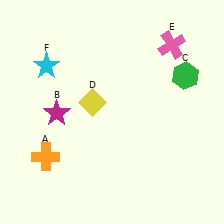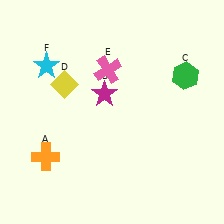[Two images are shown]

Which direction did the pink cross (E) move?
The pink cross (E) moved left.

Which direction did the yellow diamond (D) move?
The yellow diamond (D) moved left.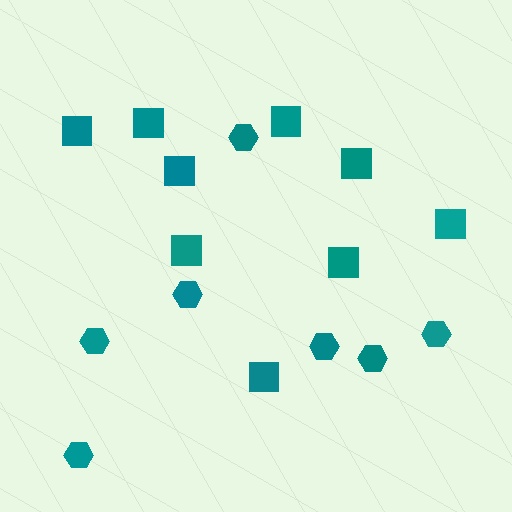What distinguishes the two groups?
There are 2 groups: one group of hexagons (7) and one group of squares (9).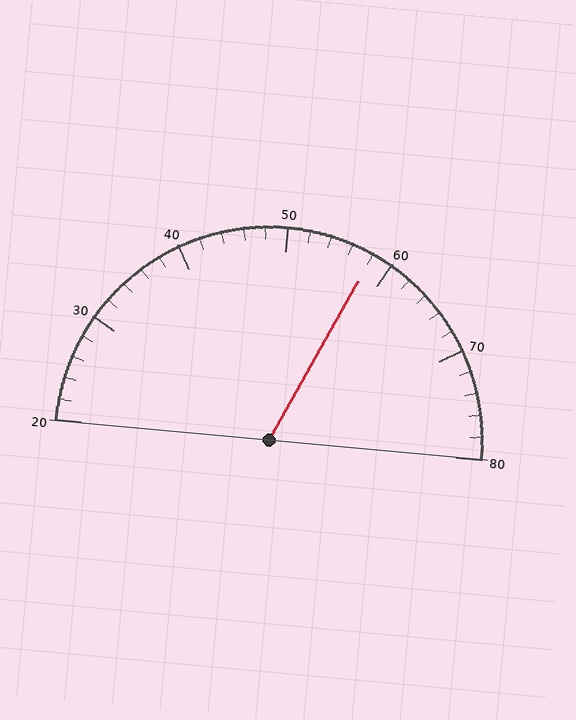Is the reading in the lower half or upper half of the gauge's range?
The reading is in the upper half of the range (20 to 80).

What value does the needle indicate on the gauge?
The needle indicates approximately 58.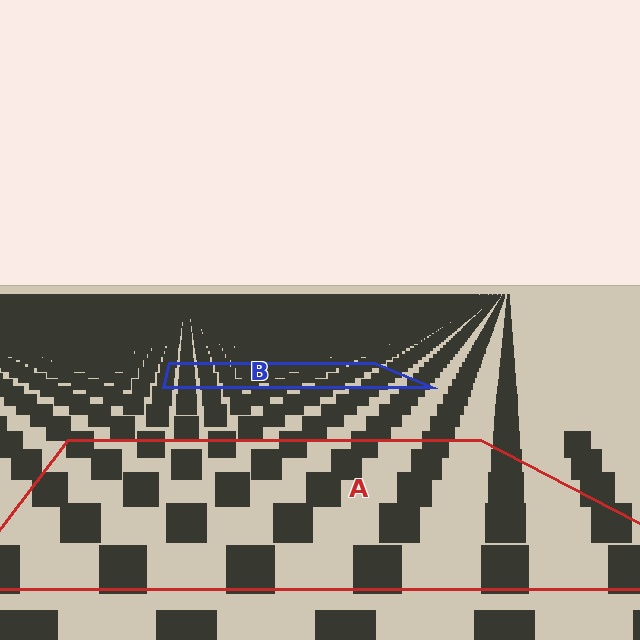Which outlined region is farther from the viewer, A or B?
Region B is farther from the viewer — the texture elements inside it appear smaller and more densely packed.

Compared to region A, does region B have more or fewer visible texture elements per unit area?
Region B has more texture elements per unit area — they are packed more densely because it is farther away.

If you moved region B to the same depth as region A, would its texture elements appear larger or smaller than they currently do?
They would appear larger. At a closer depth, the same texture elements are projected at a bigger on-screen size.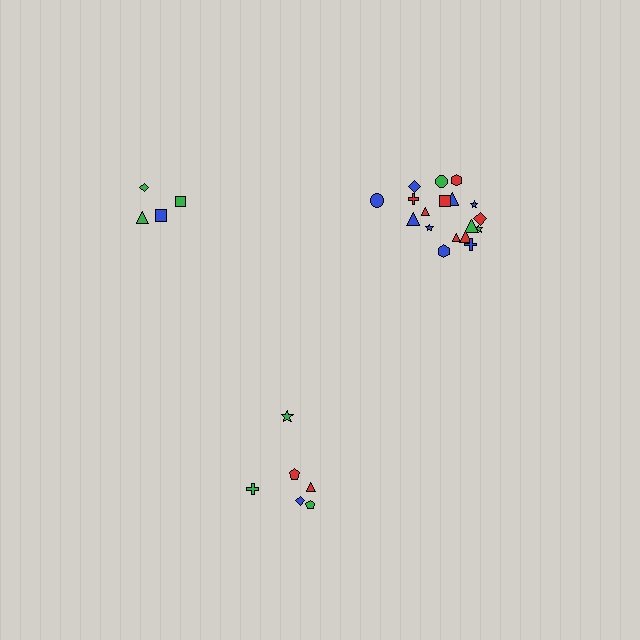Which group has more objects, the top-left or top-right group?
The top-right group.